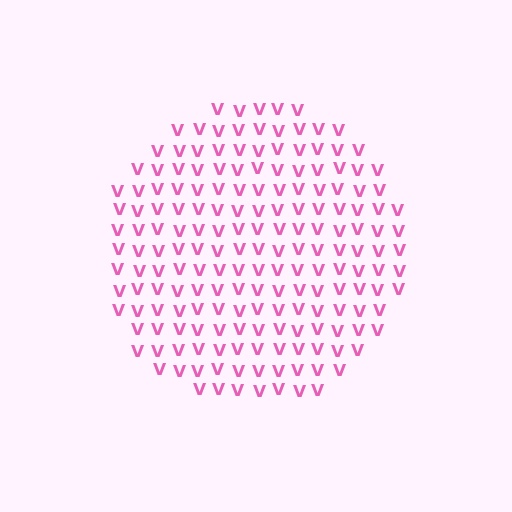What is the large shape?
The large shape is a circle.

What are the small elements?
The small elements are letter V's.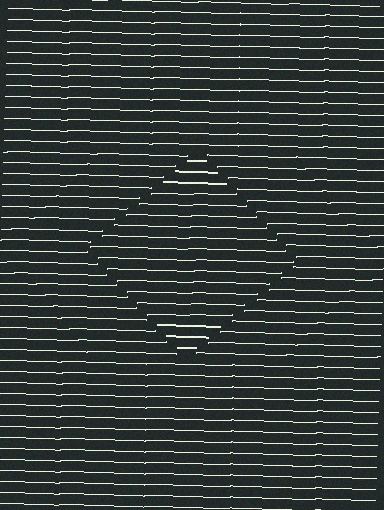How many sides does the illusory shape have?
4 sides — the line-ends trace a square.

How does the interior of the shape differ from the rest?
The interior of the shape contains the same grating, shifted by half a period — the contour is defined by the phase discontinuity where line-ends from the inner and outer gratings abut.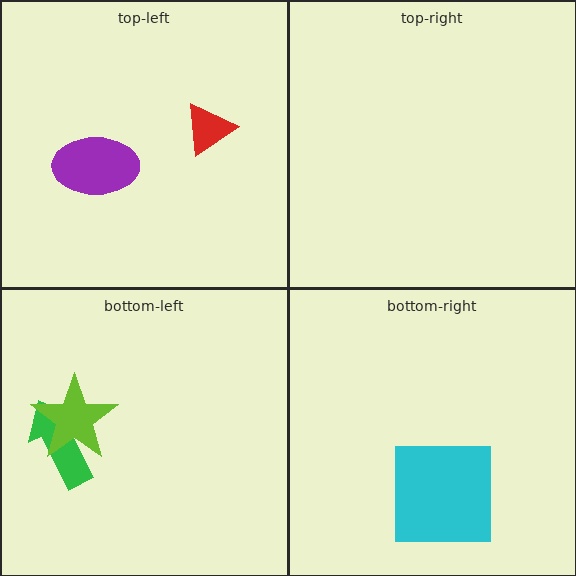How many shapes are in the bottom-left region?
2.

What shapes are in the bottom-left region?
The green arrow, the lime star.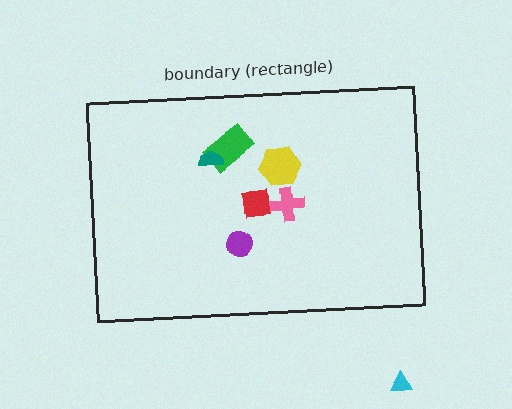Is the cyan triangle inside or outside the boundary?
Outside.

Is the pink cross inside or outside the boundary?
Inside.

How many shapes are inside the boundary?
6 inside, 1 outside.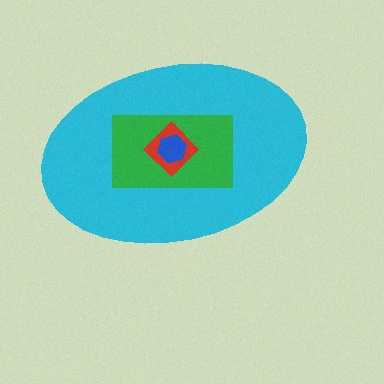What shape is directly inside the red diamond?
The blue hexagon.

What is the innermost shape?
The blue hexagon.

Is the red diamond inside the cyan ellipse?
Yes.